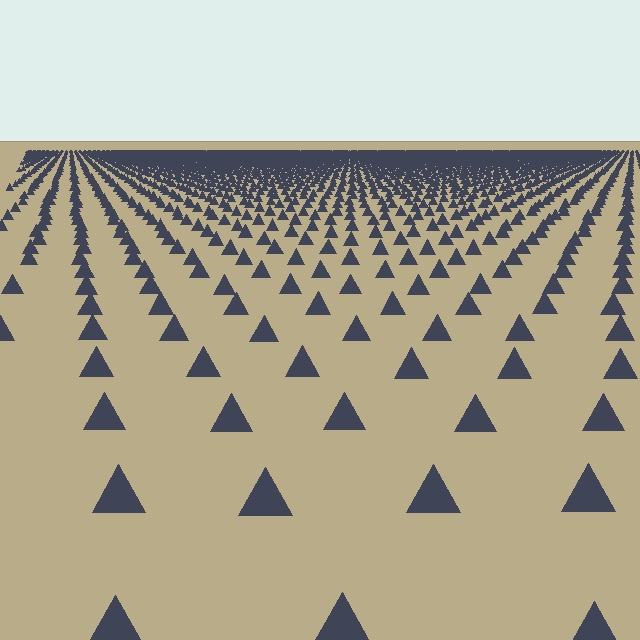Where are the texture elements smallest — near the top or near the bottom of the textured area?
Near the top.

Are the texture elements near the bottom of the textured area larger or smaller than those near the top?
Larger. Near the bottom, elements are closer to the viewer and appear at a bigger on-screen size.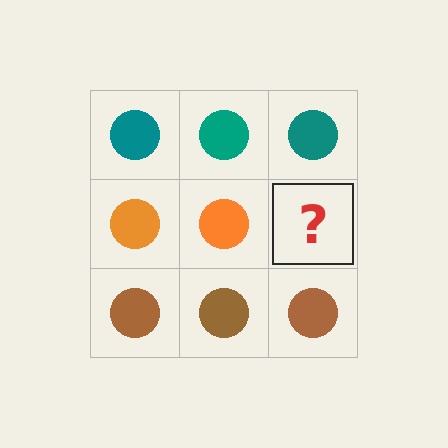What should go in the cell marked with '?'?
The missing cell should contain an orange circle.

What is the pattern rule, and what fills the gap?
The rule is that each row has a consistent color. The gap should be filled with an orange circle.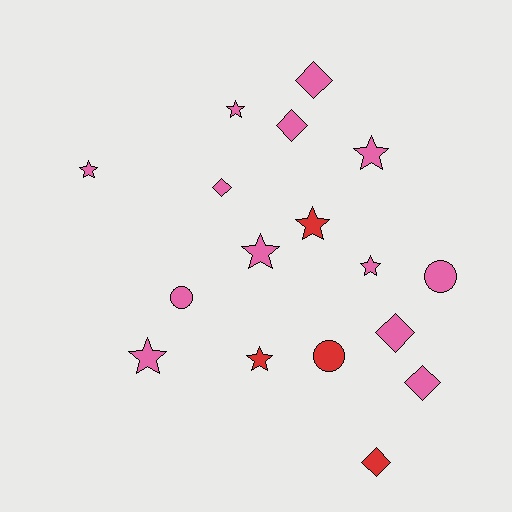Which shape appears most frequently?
Star, with 8 objects.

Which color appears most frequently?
Pink, with 13 objects.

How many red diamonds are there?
There is 1 red diamond.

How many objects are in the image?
There are 17 objects.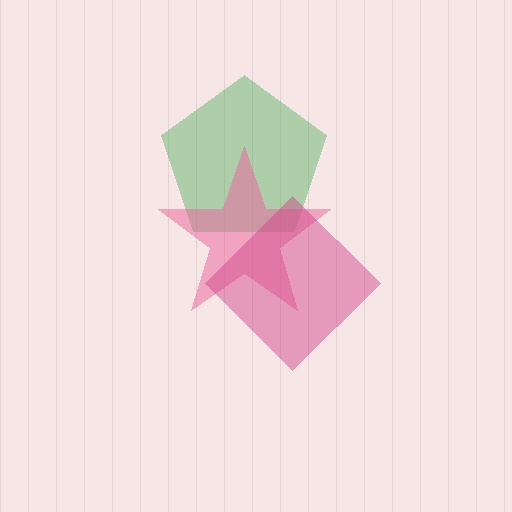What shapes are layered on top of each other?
The layered shapes are: a green pentagon, a pink star, a magenta diamond.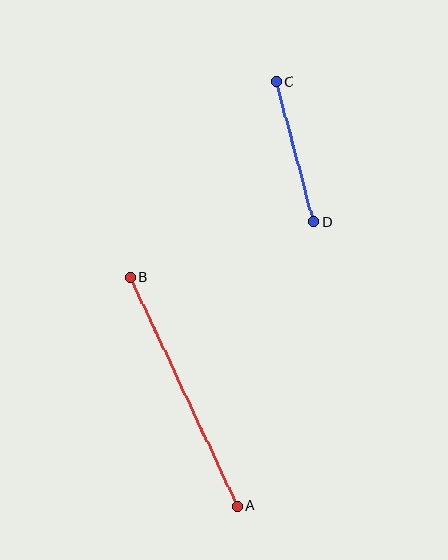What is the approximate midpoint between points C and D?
The midpoint is at approximately (295, 152) pixels.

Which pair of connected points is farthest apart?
Points A and B are farthest apart.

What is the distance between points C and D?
The distance is approximately 145 pixels.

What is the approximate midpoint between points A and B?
The midpoint is at approximately (184, 392) pixels.